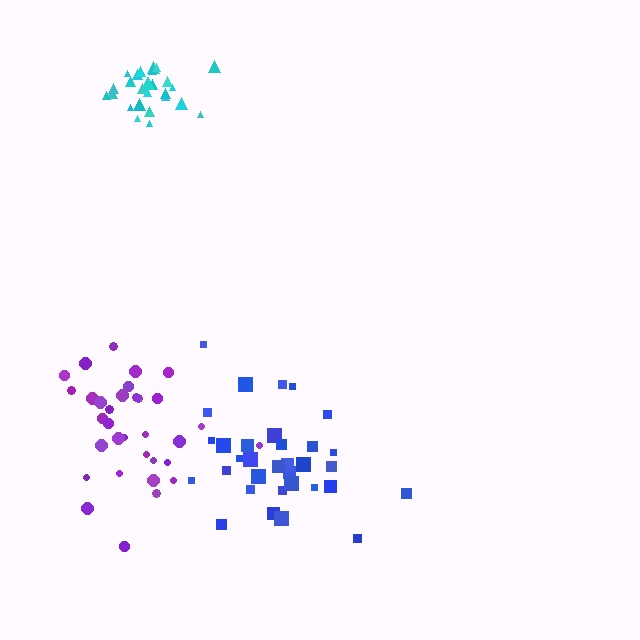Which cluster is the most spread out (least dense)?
Purple.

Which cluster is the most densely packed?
Cyan.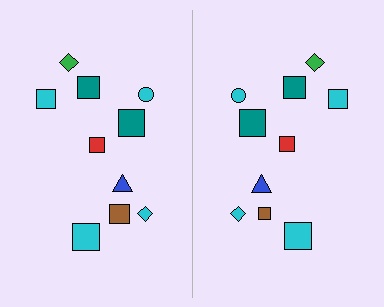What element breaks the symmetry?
The brown square on the right side has a different size than its mirror counterpart.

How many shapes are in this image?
There are 20 shapes in this image.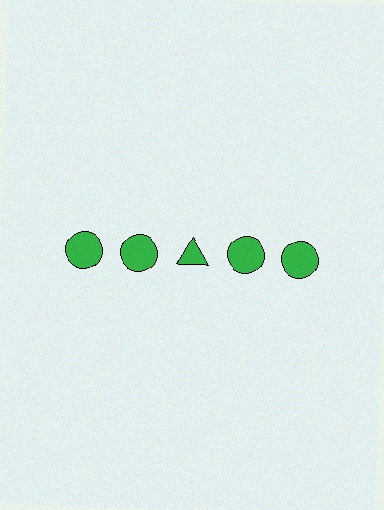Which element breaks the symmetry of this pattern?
The green triangle in the top row, center column breaks the symmetry. All other shapes are green circles.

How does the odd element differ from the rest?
It has a different shape: triangle instead of circle.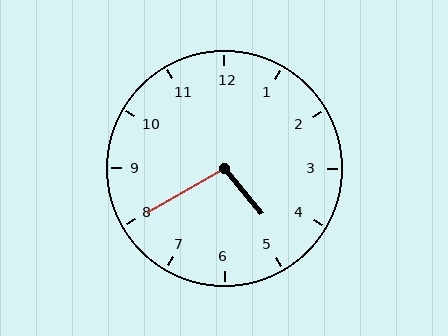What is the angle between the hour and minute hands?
Approximately 100 degrees.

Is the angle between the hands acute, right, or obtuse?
It is obtuse.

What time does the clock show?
4:40.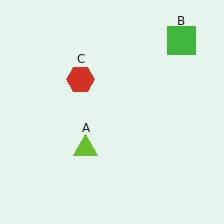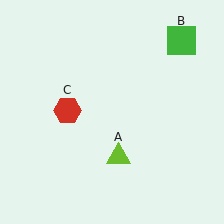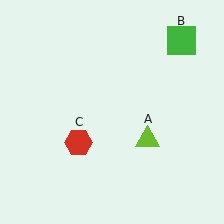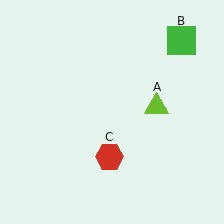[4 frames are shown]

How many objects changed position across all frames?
2 objects changed position: lime triangle (object A), red hexagon (object C).